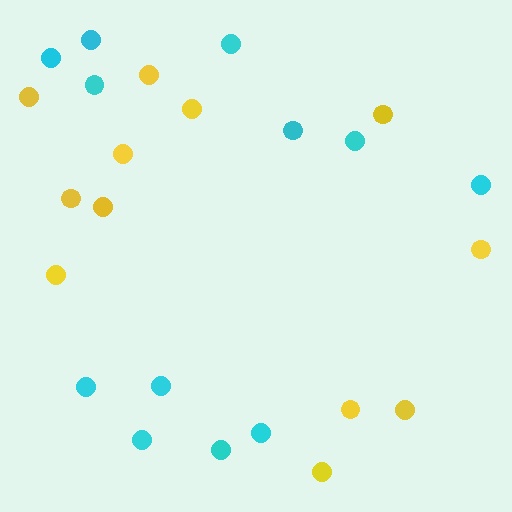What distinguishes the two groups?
There are 2 groups: one group of cyan circles (12) and one group of yellow circles (12).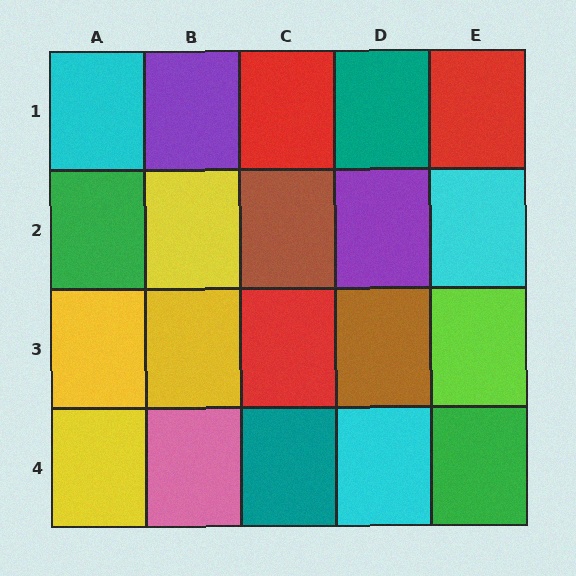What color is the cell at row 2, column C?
Brown.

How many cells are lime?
1 cell is lime.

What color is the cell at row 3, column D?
Brown.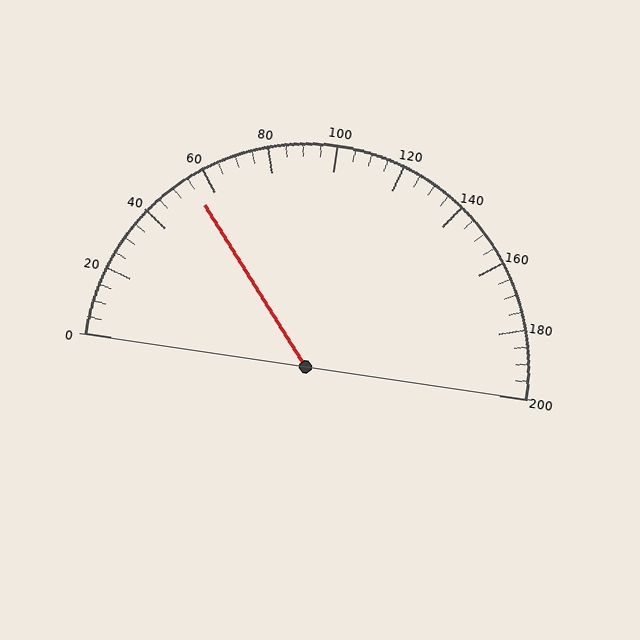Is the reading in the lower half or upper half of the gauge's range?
The reading is in the lower half of the range (0 to 200).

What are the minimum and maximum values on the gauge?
The gauge ranges from 0 to 200.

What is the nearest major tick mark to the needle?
The nearest major tick mark is 60.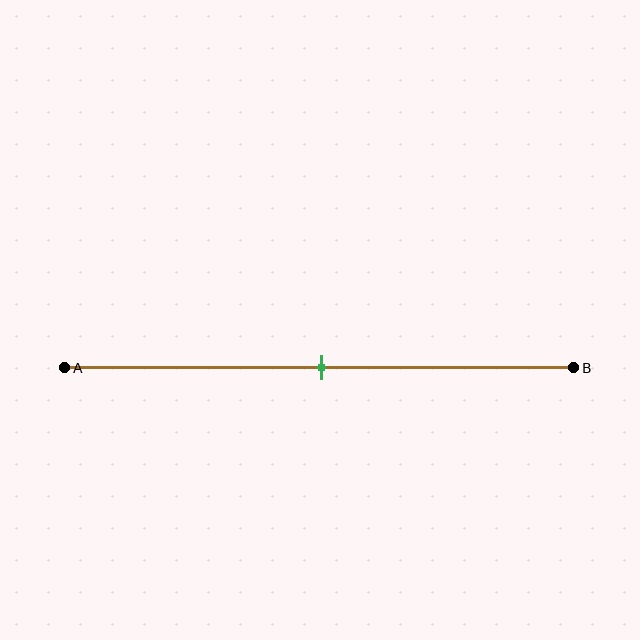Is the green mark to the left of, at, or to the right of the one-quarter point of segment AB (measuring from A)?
The green mark is to the right of the one-quarter point of segment AB.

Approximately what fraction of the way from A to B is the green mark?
The green mark is approximately 50% of the way from A to B.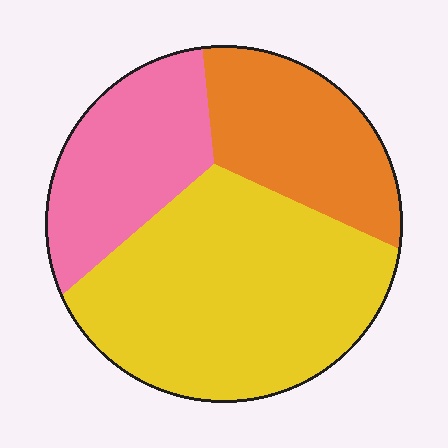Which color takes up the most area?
Yellow, at roughly 50%.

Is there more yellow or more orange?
Yellow.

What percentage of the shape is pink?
Pink covers roughly 25% of the shape.